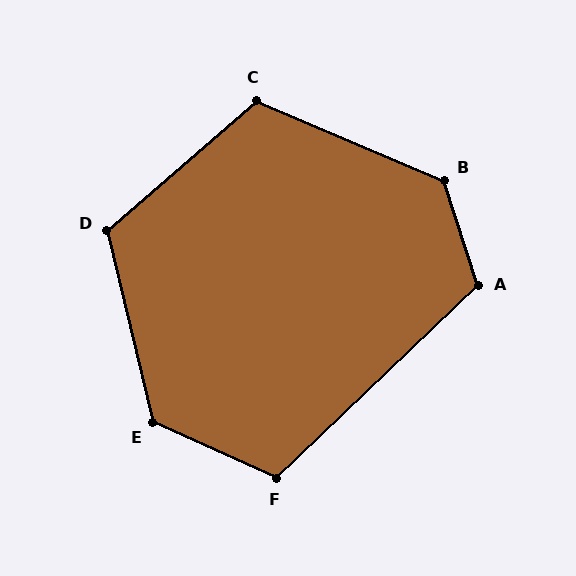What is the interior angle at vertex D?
Approximately 117 degrees (obtuse).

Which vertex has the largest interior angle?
B, at approximately 131 degrees.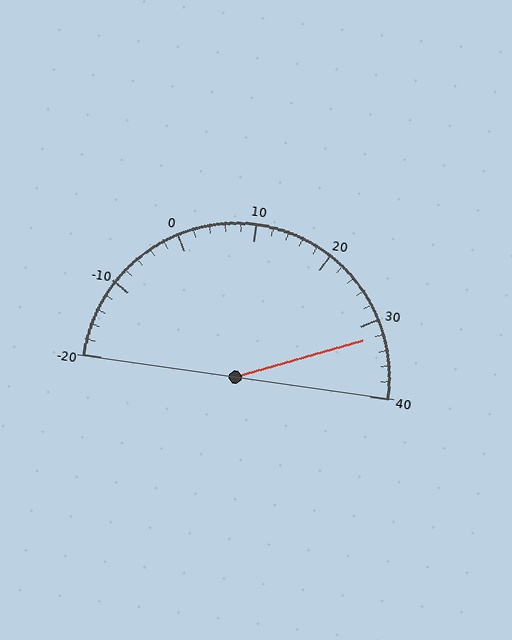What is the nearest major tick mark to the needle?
The nearest major tick mark is 30.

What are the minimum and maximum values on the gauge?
The gauge ranges from -20 to 40.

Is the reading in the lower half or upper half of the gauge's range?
The reading is in the upper half of the range (-20 to 40).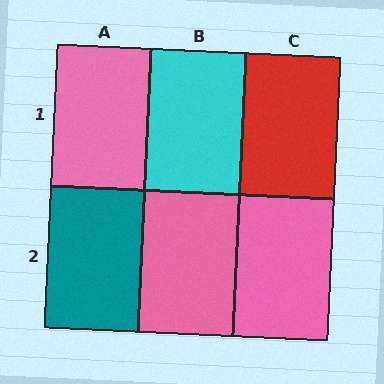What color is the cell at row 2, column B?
Pink.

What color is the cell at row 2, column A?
Teal.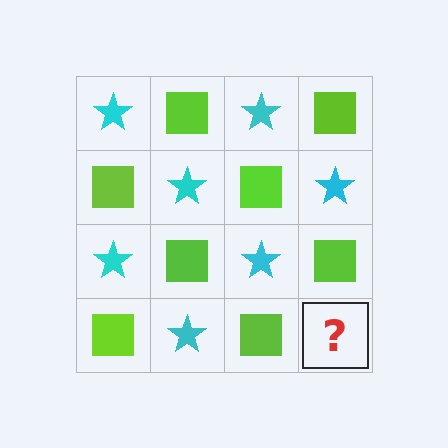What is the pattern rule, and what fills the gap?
The rule is that it alternates cyan star and lime square in a checkerboard pattern. The gap should be filled with a cyan star.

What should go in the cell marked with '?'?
The missing cell should contain a cyan star.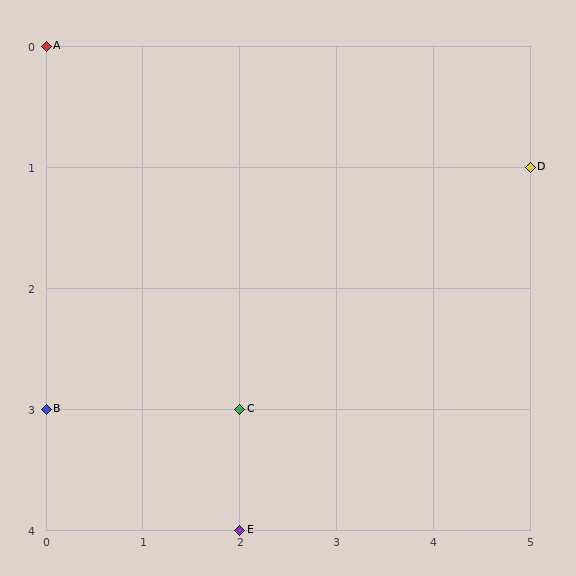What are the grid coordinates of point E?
Point E is at grid coordinates (2, 4).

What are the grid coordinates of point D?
Point D is at grid coordinates (5, 1).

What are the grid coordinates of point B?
Point B is at grid coordinates (0, 3).